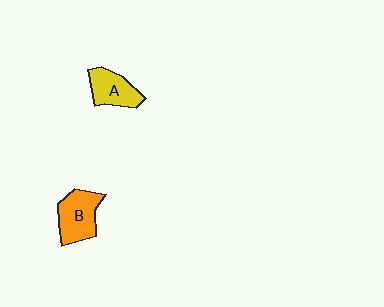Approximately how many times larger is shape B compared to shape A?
Approximately 1.2 times.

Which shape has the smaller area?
Shape A (yellow).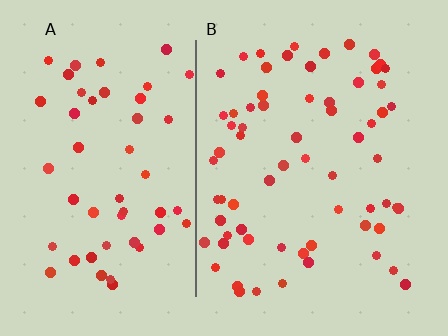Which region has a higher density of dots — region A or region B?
B (the right).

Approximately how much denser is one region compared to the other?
Approximately 1.3× — region B over region A.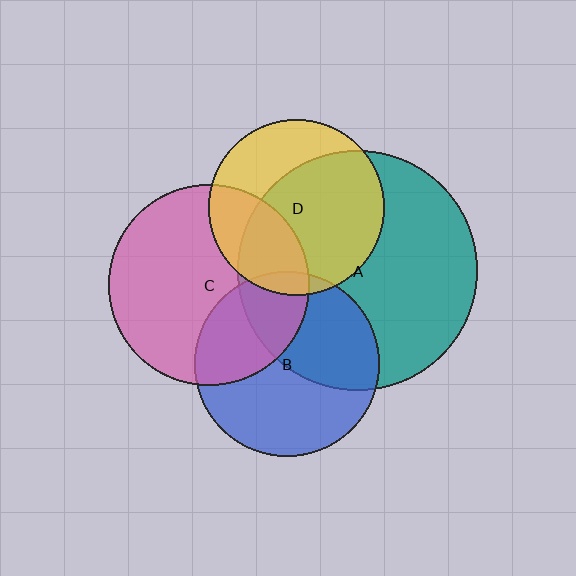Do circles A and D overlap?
Yes.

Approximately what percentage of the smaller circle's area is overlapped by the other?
Approximately 65%.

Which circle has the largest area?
Circle A (teal).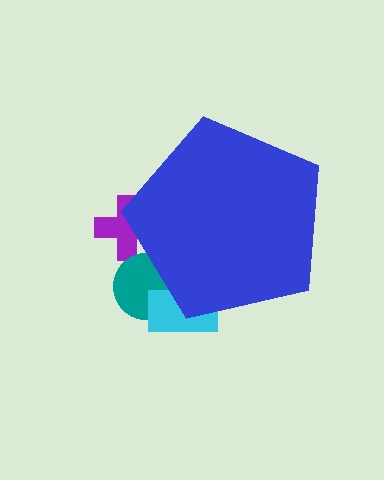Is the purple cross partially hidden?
Yes, the purple cross is partially hidden behind the blue pentagon.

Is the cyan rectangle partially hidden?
Yes, the cyan rectangle is partially hidden behind the blue pentagon.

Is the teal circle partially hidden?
Yes, the teal circle is partially hidden behind the blue pentagon.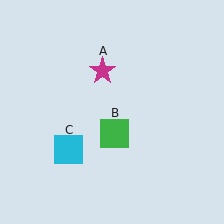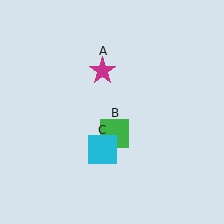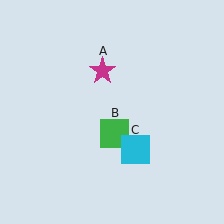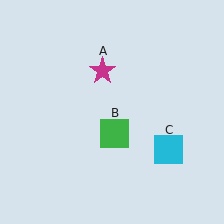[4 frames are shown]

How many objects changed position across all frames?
1 object changed position: cyan square (object C).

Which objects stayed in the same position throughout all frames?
Magenta star (object A) and green square (object B) remained stationary.